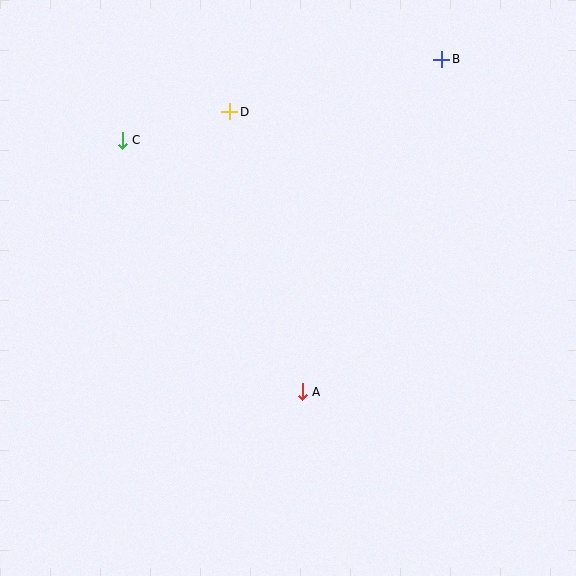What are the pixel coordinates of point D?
Point D is at (230, 112).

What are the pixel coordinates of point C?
Point C is at (122, 140).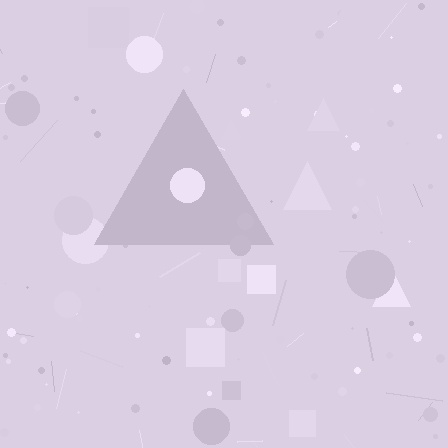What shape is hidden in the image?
A triangle is hidden in the image.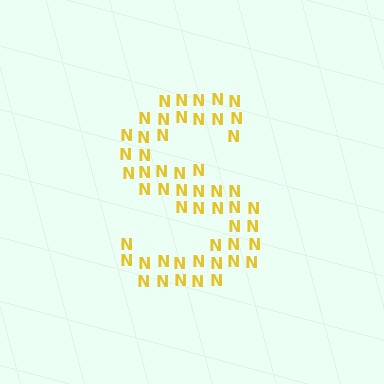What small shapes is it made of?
It is made of small letter N's.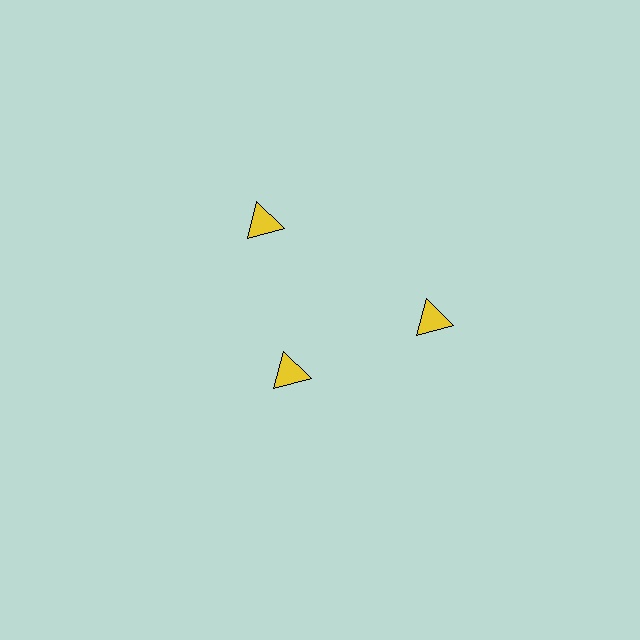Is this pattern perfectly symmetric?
No. The 3 yellow triangles are arranged in a ring, but one element near the 7 o'clock position is pulled inward toward the center, breaking the 3-fold rotational symmetry.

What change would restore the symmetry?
The symmetry would be restored by moving it outward, back onto the ring so that all 3 triangles sit at equal angles and equal distance from the center.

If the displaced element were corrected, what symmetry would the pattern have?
It would have 3-fold rotational symmetry — the pattern would map onto itself every 120 degrees.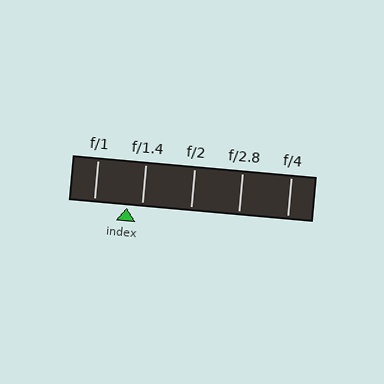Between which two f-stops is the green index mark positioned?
The index mark is between f/1 and f/1.4.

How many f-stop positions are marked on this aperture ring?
There are 5 f-stop positions marked.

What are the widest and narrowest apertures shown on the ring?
The widest aperture shown is f/1 and the narrowest is f/4.